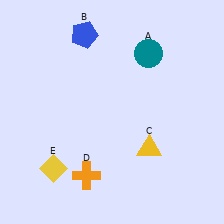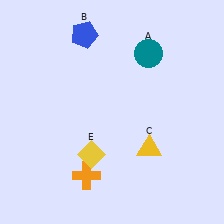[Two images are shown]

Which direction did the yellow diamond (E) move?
The yellow diamond (E) moved right.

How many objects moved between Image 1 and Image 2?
1 object moved between the two images.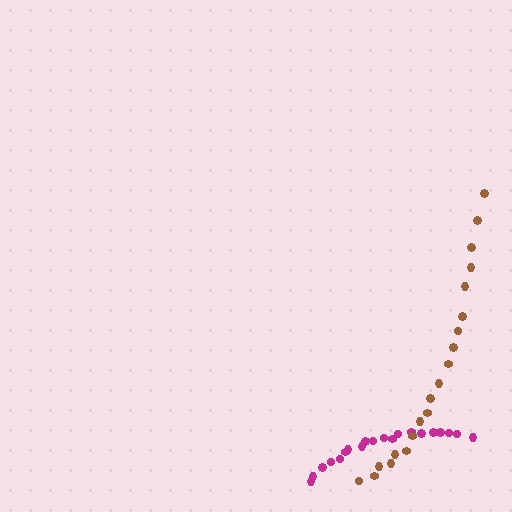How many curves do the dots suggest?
There are 2 distinct paths.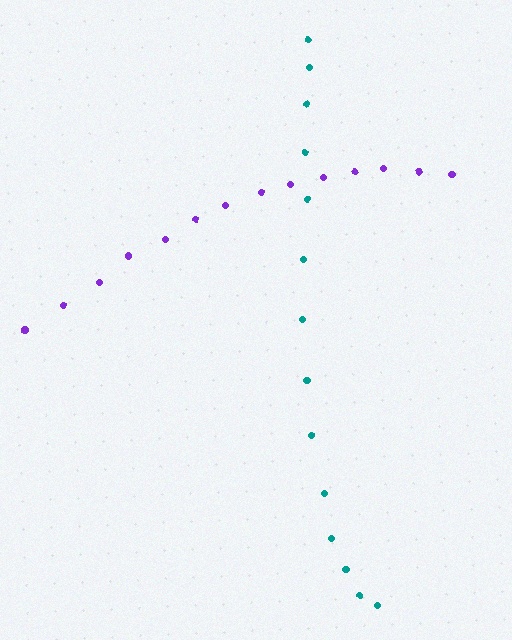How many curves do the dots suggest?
There are 2 distinct paths.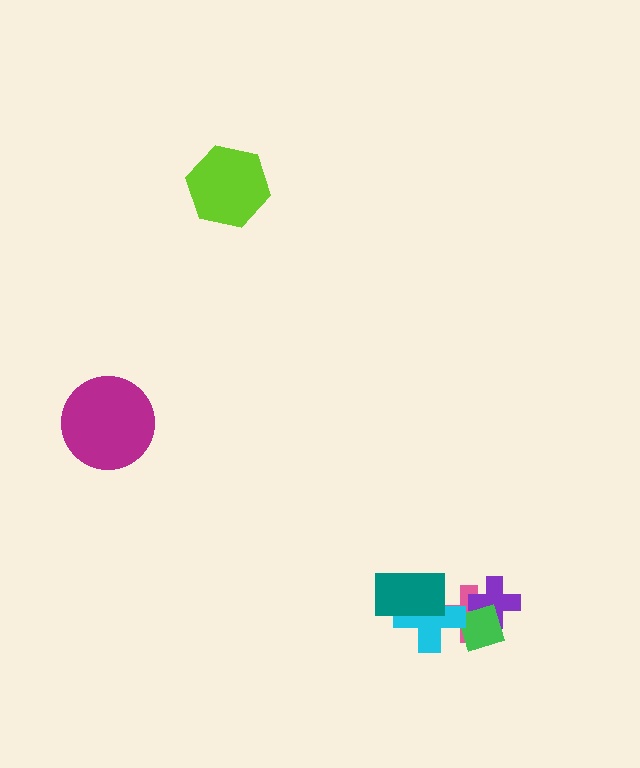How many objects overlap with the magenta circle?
0 objects overlap with the magenta circle.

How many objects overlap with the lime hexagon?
0 objects overlap with the lime hexagon.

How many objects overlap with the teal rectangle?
1 object overlaps with the teal rectangle.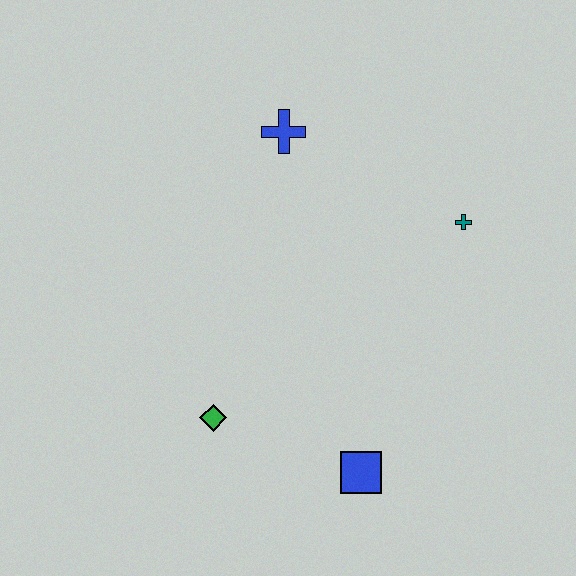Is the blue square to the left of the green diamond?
No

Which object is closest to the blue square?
The green diamond is closest to the blue square.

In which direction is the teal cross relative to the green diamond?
The teal cross is to the right of the green diamond.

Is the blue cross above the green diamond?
Yes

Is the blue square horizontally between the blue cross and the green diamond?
No